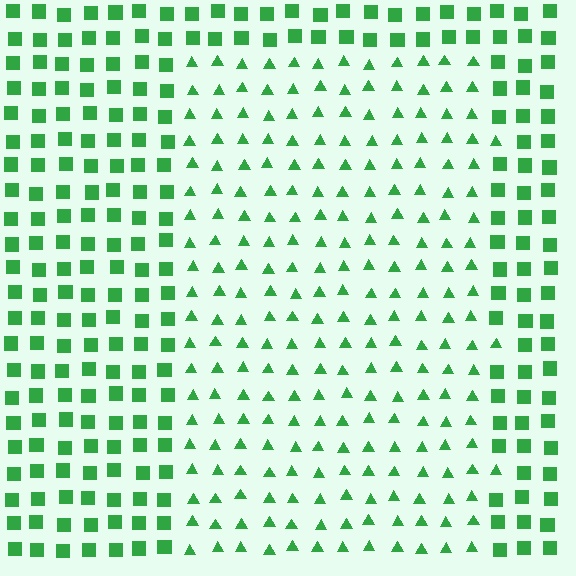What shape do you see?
I see a rectangle.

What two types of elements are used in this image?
The image uses triangles inside the rectangle region and squares outside it.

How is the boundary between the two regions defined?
The boundary is defined by a change in element shape: triangles inside vs. squares outside. All elements share the same color and spacing.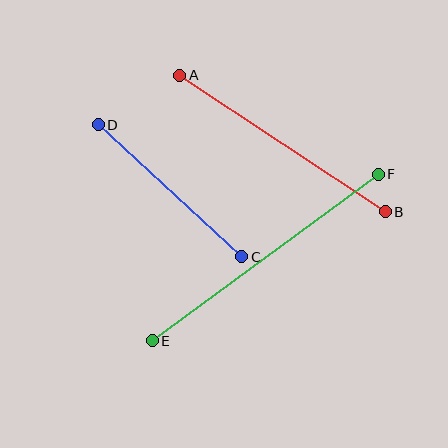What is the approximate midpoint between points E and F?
The midpoint is at approximately (265, 258) pixels.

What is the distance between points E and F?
The distance is approximately 281 pixels.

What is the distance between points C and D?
The distance is approximately 195 pixels.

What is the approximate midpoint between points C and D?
The midpoint is at approximately (170, 191) pixels.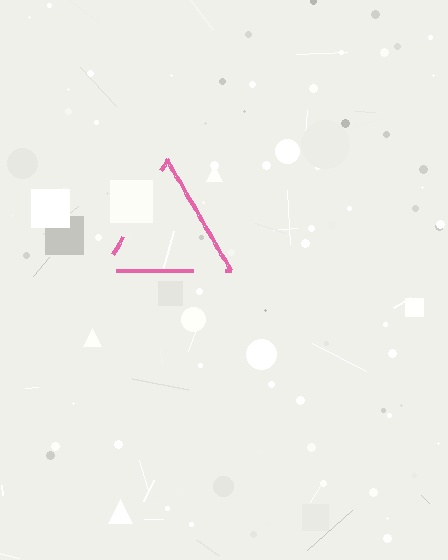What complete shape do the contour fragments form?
The contour fragments form a triangle.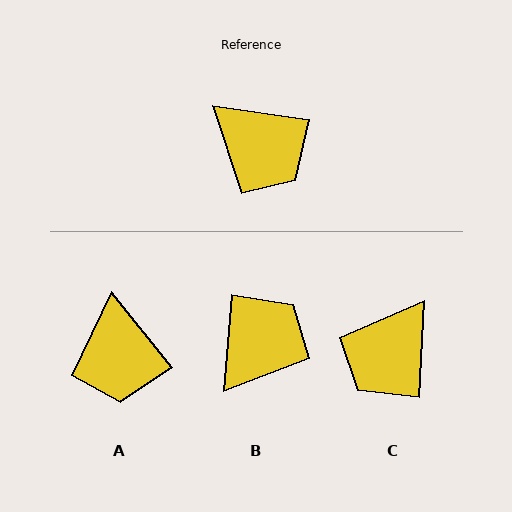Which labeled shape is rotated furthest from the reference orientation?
B, about 93 degrees away.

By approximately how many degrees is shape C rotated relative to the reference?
Approximately 84 degrees clockwise.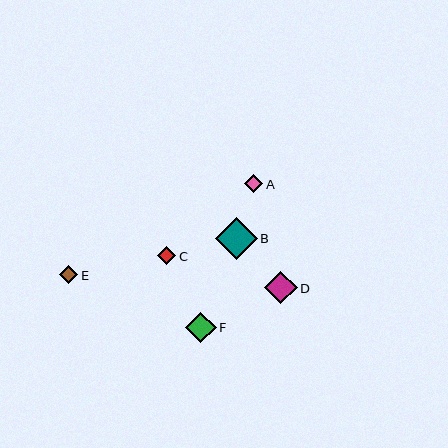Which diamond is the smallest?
Diamond C is the smallest with a size of approximately 18 pixels.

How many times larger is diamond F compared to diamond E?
Diamond F is approximately 1.7 times the size of diamond E.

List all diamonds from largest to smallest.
From largest to smallest: B, D, F, A, E, C.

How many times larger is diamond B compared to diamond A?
Diamond B is approximately 2.3 times the size of diamond A.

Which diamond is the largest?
Diamond B is the largest with a size of approximately 42 pixels.